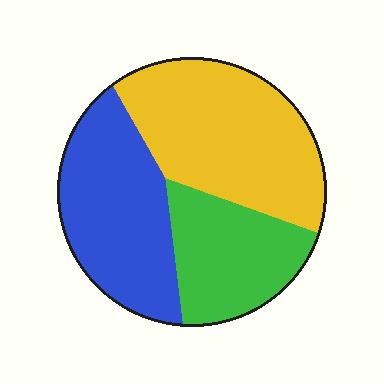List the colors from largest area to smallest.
From largest to smallest: yellow, blue, green.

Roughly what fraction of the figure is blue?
Blue covers 34% of the figure.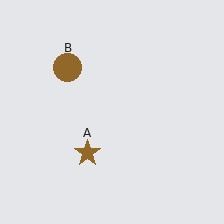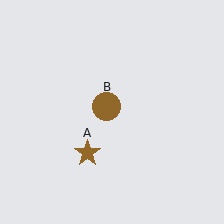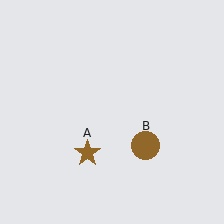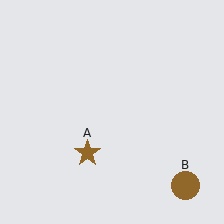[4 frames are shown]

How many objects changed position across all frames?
1 object changed position: brown circle (object B).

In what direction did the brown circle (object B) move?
The brown circle (object B) moved down and to the right.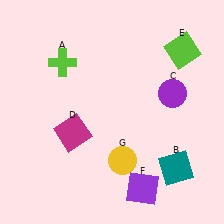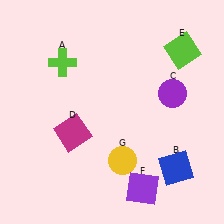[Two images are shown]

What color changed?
The square (B) changed from teal in Image 1 to blue in Image 2.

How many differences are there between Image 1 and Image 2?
There is 1 difference between the two images.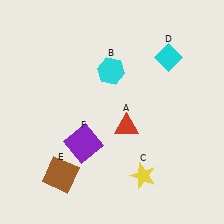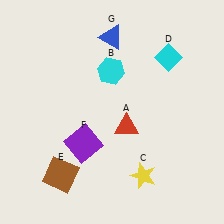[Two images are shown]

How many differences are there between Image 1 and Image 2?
There is 1 difference between the two images.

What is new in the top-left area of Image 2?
A blue triangle (G) was added in the top-left area of Image 2.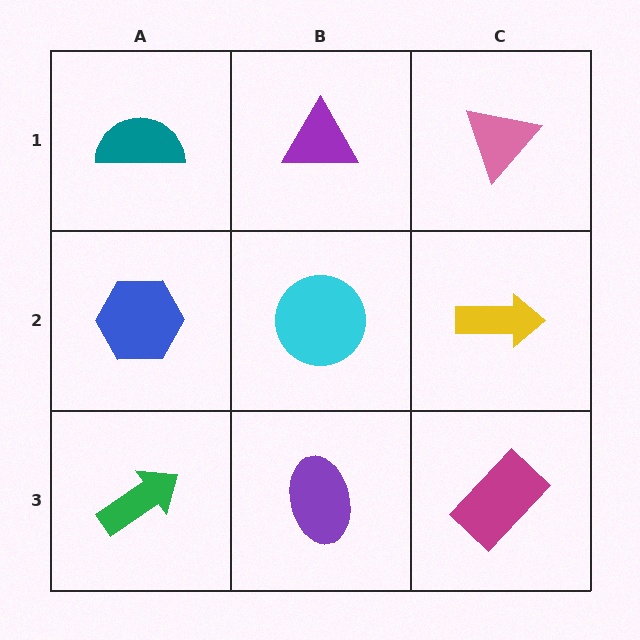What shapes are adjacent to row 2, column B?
A purple triangle (row 1, column B), a purple ellipse (row 3, column B), a blue hexagon (row 2, column A), a yellow arrow (row 2, column C).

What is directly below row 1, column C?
A yellow arrow.